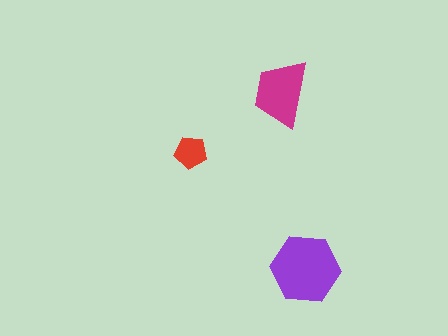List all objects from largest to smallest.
The purple hexagon, the magenta trapezoid, the red pentagon.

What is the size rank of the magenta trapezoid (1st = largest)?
2nd.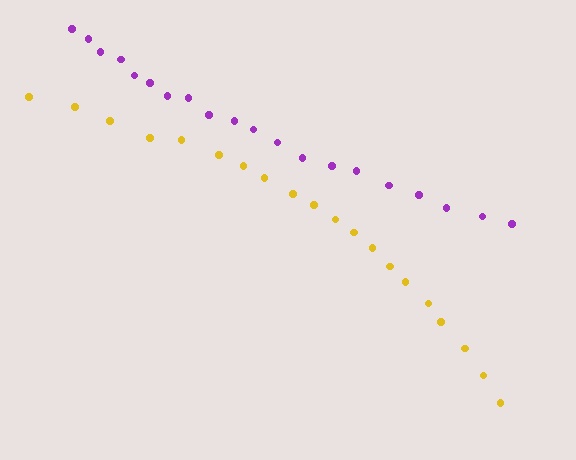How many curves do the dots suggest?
There are 2 distinct paths.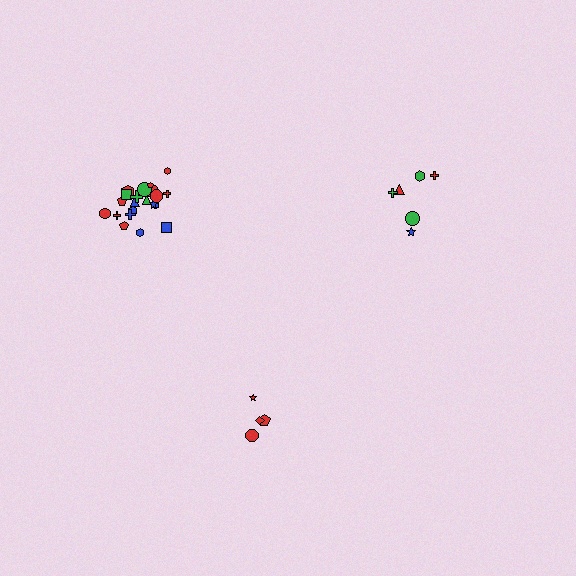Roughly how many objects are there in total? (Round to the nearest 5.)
Roughly 30 objects in total.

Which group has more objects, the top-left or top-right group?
The top-left group.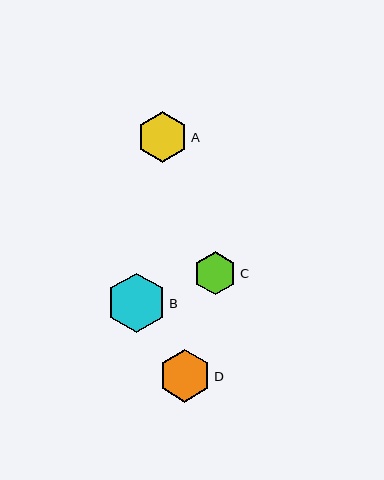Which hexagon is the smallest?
Hexagon C is the smallest with a size of approximately 43 pixels.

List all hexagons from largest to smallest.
From largest to smallest: B, D, A, C.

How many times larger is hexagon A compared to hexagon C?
Hexagon A is approximately 1.2 times the size of hexagon C.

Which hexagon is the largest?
Hexagon B is the largest with a size of approximately 59 pixels.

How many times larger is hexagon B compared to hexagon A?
Hexagon B is approximately 1.2 times the size of hexagon A.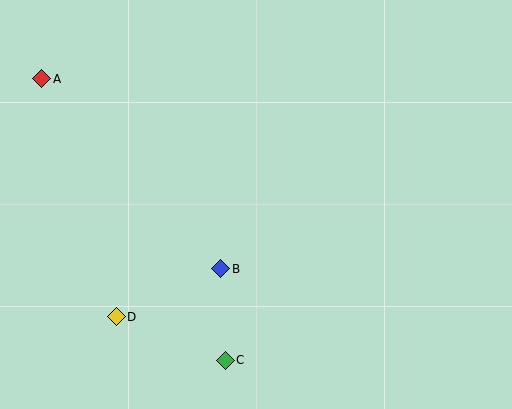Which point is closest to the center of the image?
Point B at (221, 269) is closest to the center.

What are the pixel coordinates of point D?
Point D is at (116, 317).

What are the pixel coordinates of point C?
Point C is at (225, 360).